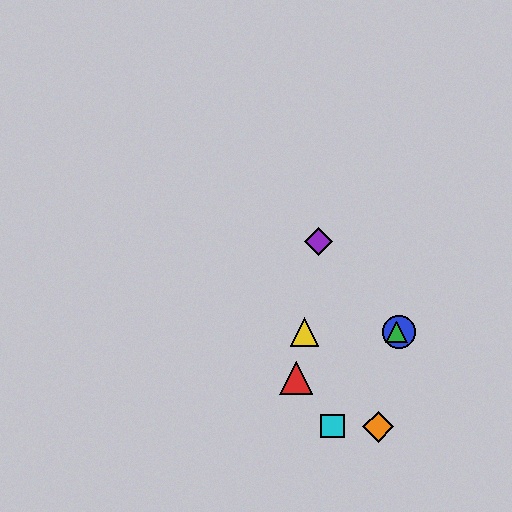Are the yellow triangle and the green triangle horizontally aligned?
Yes, both are at y≈332.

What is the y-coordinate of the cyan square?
The cyan square is at y≈426.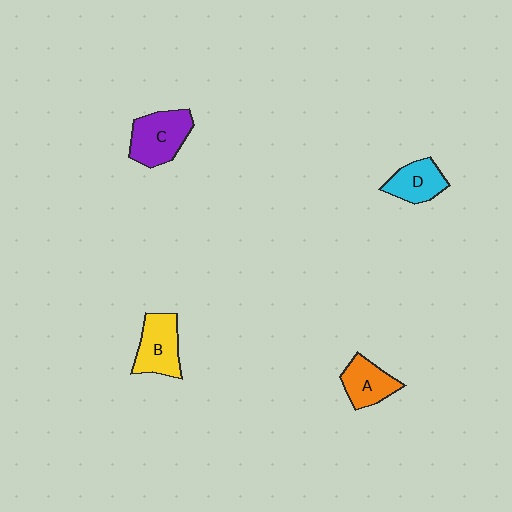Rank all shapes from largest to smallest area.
From largest to smallest: C (purple), B (yellow), A (orange), D (cyan).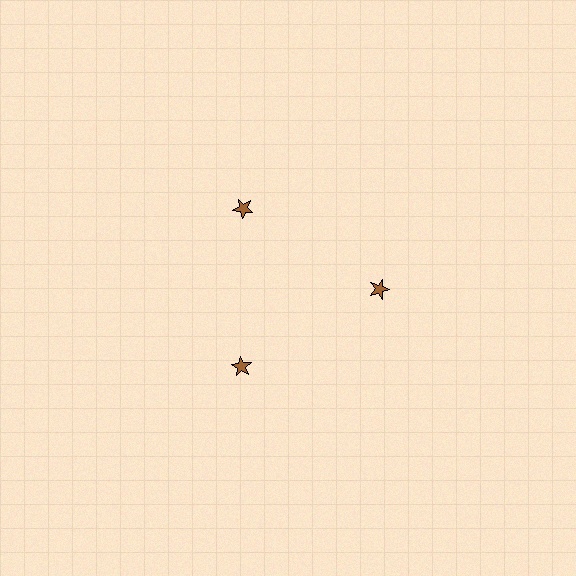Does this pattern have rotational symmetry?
Yes, this pattern has 3-fold rotational symmetry. It looks the same after rotating 120 degrees around the center.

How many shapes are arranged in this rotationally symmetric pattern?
There are 3 shapes, arranged in 3 groups of 1.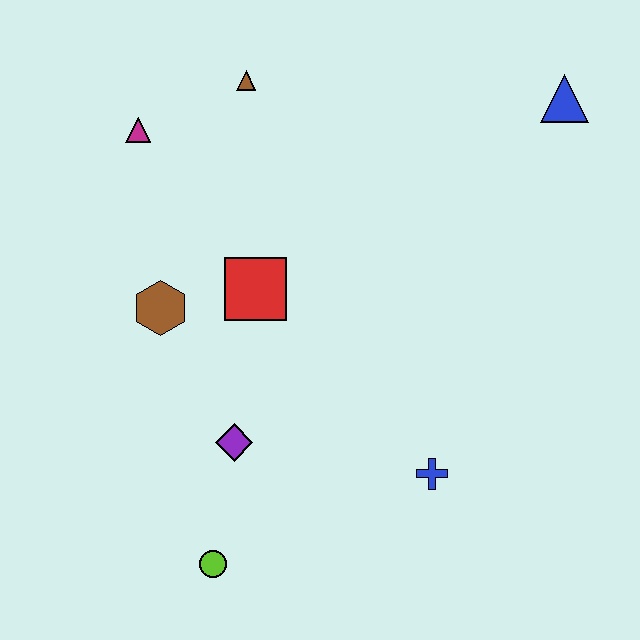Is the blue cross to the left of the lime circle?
No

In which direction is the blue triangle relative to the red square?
The blue triangle is to the right of the red square.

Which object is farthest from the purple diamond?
The blue triangle is farthest from the purple diamond.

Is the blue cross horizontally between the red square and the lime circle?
No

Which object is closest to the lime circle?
The purple diamond is closest to the lime circle.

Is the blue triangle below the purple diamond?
No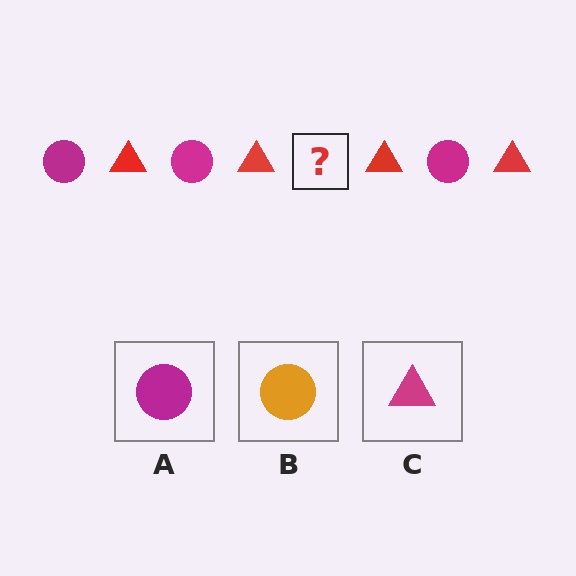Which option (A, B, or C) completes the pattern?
A.